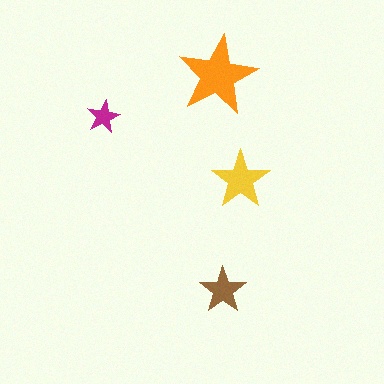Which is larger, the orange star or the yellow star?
The orange one.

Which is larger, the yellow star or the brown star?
The yellow one.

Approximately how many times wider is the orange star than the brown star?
About 1.5 times wider.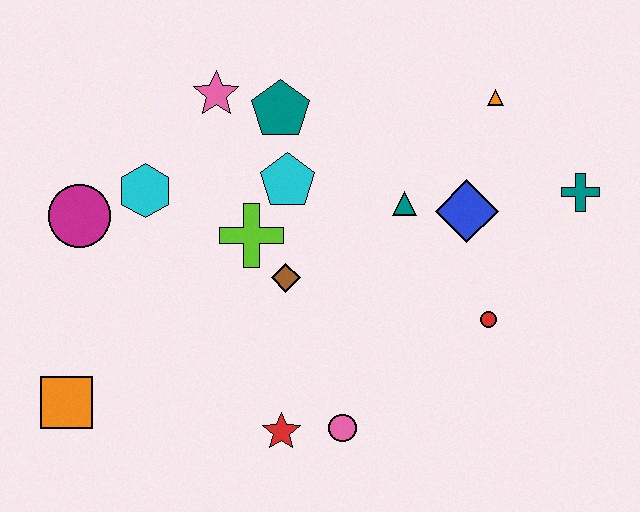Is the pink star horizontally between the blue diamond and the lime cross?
No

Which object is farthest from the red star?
The orange triangle is farthest from the red star.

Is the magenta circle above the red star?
Yes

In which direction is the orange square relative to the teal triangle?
The orange square is to the left of the teal triangle.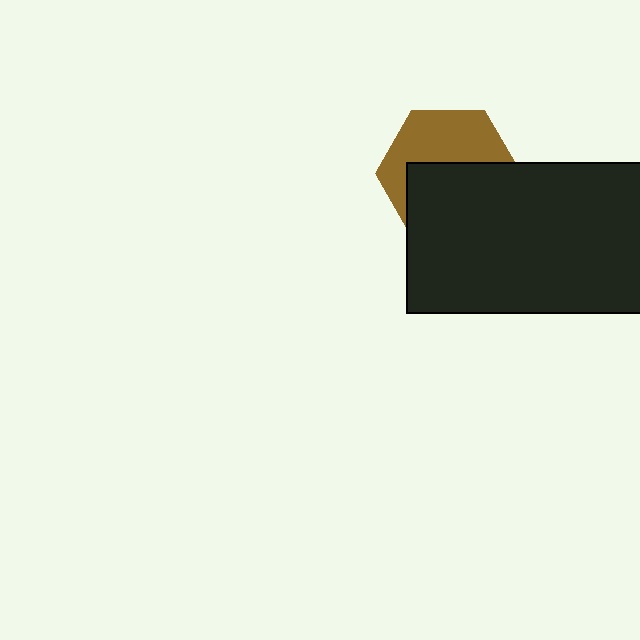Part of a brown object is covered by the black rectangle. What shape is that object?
It is a hexagon.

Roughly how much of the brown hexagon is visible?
About half of it is visible (roughly 46%).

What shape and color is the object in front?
The object in front is a black rectangle.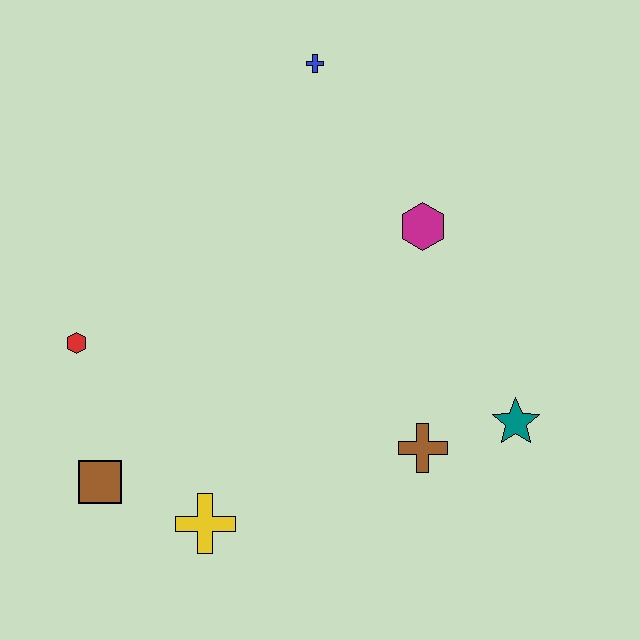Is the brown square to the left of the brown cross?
Yes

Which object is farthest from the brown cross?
The blue cross is farthest from the brown cross.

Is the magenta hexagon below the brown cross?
No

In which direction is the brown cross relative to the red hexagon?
The brown cross is to the right of the red hexagon.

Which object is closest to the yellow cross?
The brown square is closest to the yellow cross.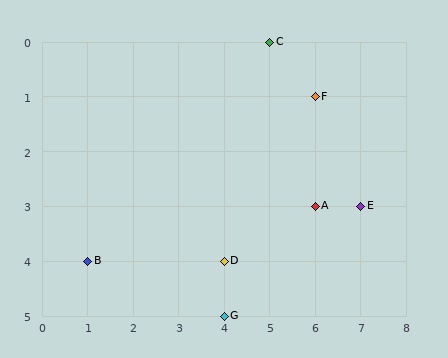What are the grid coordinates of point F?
Point F is at grid coordinates (6, 1).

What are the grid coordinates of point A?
Point A is at grid coordinates (6, 3).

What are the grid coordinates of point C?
Point C is at grid coordinates (5, 0).